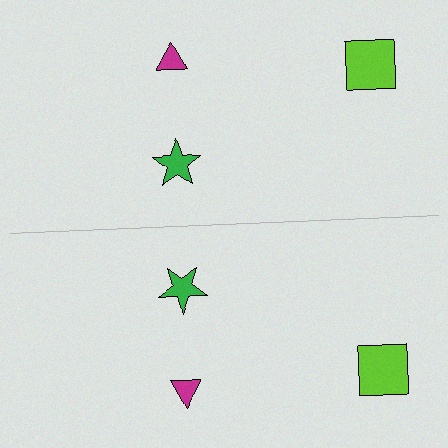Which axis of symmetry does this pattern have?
The pattern has a horizontal axis of symmetry running through the center of the image.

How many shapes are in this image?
There are 6 shapes in this image.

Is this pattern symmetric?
Yes, this pattern has bilateral (reflection) symmetry.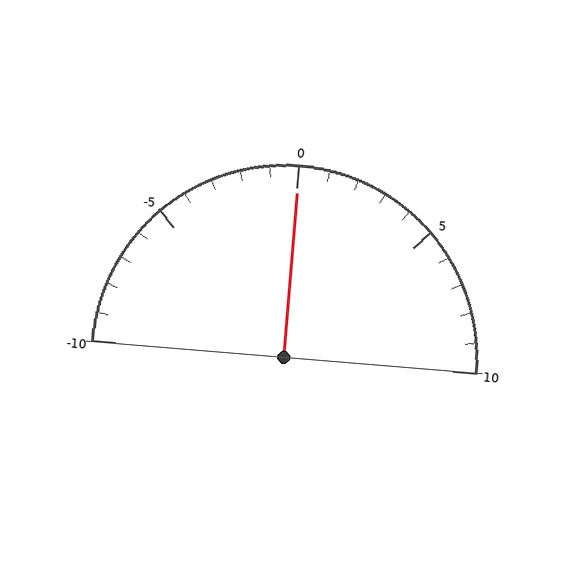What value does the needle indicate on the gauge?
The needle indicates approximately 0.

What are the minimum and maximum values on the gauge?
The gauge ranges from -10 to 10.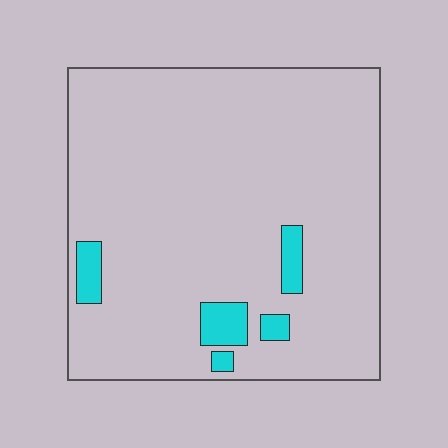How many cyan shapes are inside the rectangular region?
5.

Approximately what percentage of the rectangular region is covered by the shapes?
Approximately 5%.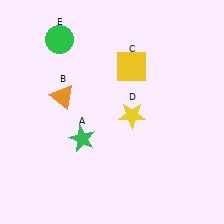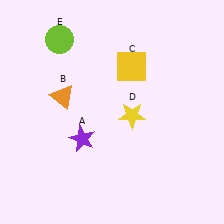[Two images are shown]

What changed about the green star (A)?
In Image 1, A is green. In Image 2, it changed to purple.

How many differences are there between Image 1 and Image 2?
There are 2 differences between the two images.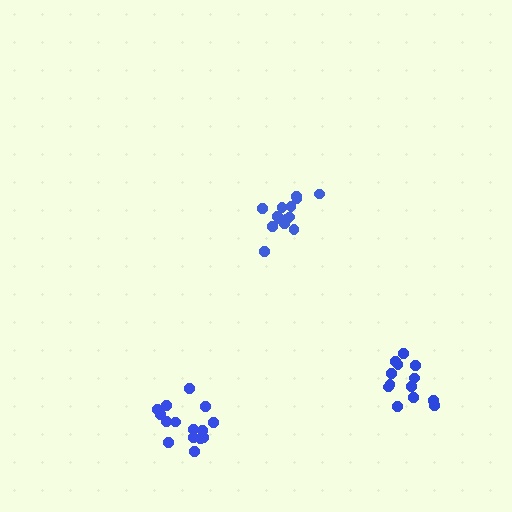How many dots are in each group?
Group 1: 15 dots, Group 2: 14 dots, Group 3: 13 dots (42 total).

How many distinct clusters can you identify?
There are 3 distinct clusters.